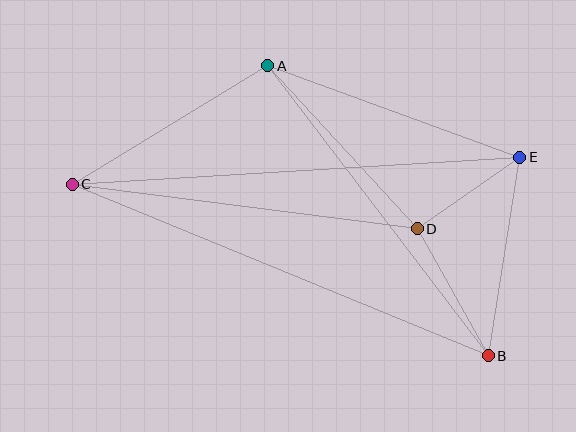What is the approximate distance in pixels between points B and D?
The distance between B and D is approximately 146 pixels.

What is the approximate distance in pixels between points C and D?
The distance between C and D is approximately 348 pixels.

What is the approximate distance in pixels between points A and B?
The distance between A and B is approximately 364 pixels.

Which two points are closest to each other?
Points D and E are closest to each other.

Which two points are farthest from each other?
Points B and C are farthest from each other.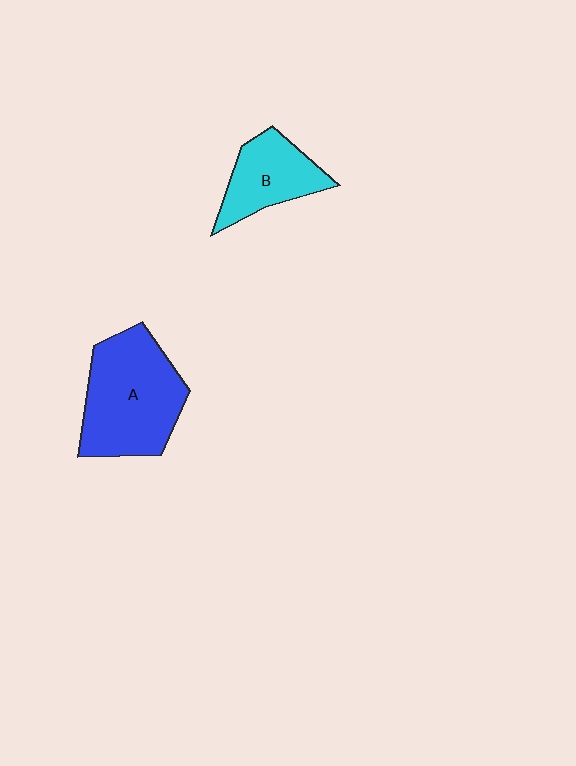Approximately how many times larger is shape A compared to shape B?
Approximately 1.7 times.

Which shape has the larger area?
Shape A (blue).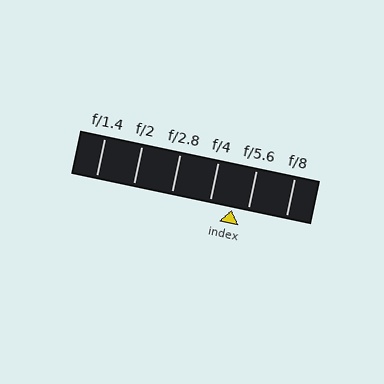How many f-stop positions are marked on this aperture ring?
There are 6 f-stop positions marked.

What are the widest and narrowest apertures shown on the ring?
The widest aperture shown is f/1.4 and the narrowest is f/8.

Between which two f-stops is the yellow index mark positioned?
The index mark is between f/4 and f/5.6.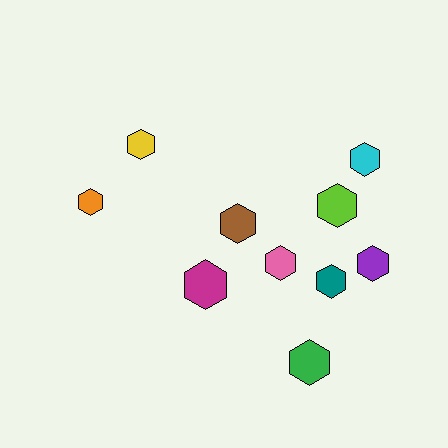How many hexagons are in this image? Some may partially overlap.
There are 10 hexagons.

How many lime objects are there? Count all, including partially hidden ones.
There is 1 lime object.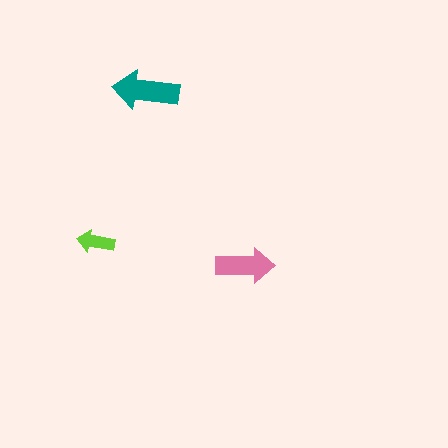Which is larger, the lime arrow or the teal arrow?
The teal one.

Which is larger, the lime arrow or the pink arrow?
The pink one.